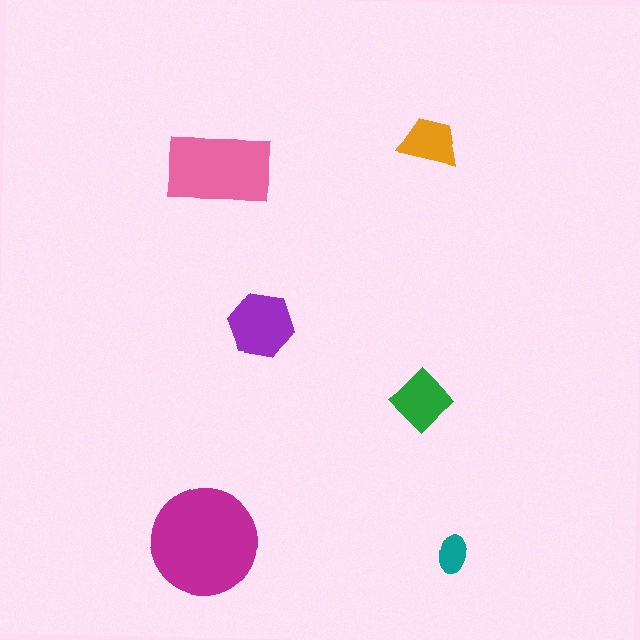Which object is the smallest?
The teal ellipse.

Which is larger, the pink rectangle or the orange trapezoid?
The pink rectangle.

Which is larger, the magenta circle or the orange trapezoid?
The magenta circle.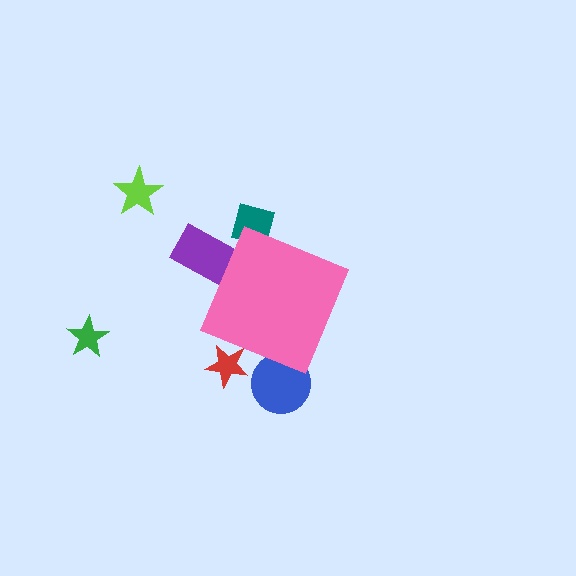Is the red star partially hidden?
Yes, the red star is partially hidden behind the pink diamond.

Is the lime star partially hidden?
No, the lime star is fully visible.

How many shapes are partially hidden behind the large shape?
4 shapes are partially hidden.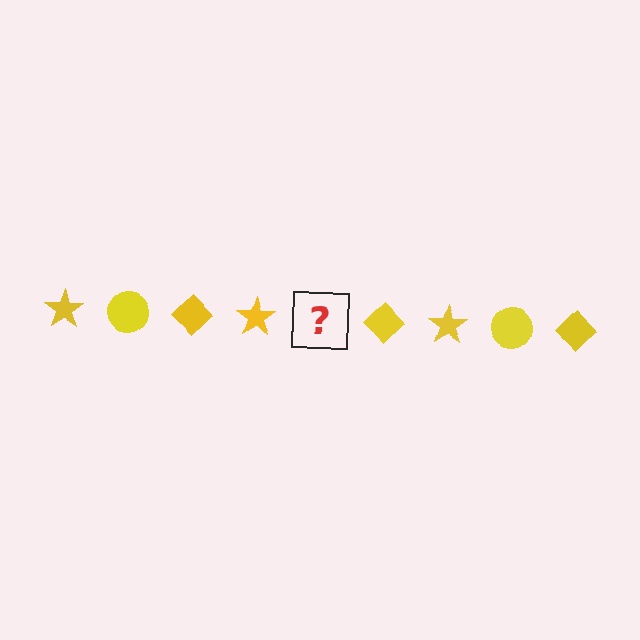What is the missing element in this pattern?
The missing element is a yellow circle.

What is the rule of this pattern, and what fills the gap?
The rule is that the pattern cycles through star, circle, diamond shapes in yellow. The gap should be filled with a yellow circle.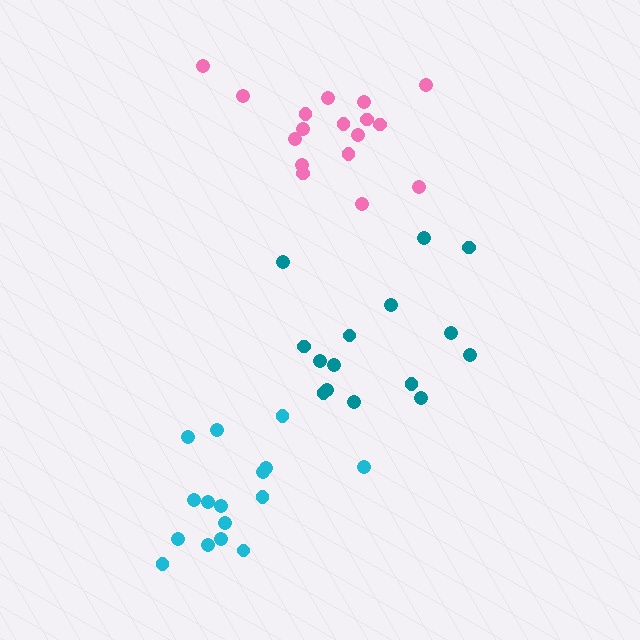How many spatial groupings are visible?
There are 3 spatial groupings.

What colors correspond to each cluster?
The clusters are colored: pink, teal, cyan.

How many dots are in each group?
Group 1: 17 dots, Group 2: 15 dots, Group 3: 16 dots (48 total).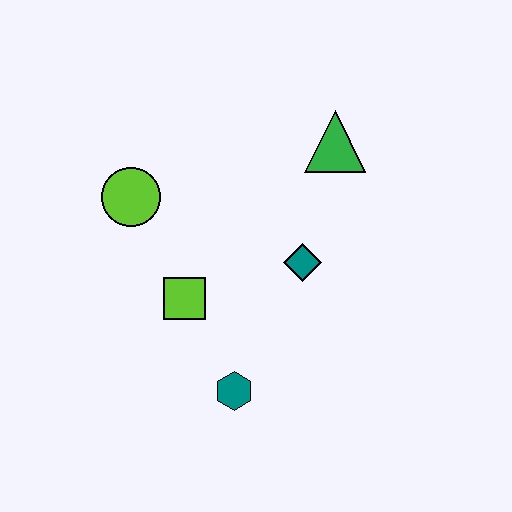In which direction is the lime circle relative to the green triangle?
The lime circle is to the left of the green triangle.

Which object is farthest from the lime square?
The green triangle is farthest from the lime square.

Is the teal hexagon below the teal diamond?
Yes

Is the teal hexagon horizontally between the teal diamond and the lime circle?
Yes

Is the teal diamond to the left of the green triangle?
Yes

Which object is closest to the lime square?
The teal hexagon is closest to the lime square.